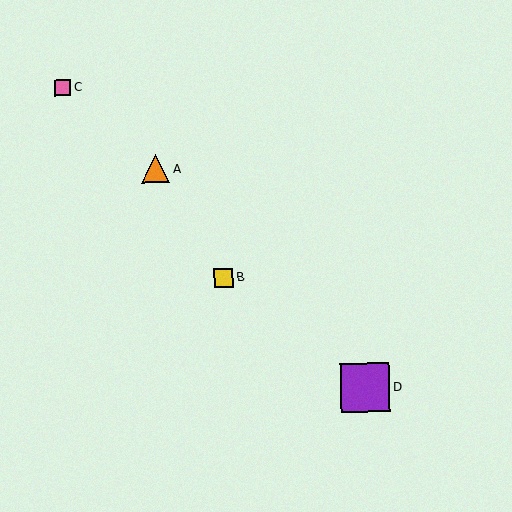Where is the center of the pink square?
The center of the pink square is at (63, 88).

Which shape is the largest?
The purple square (labeled D) is the largest.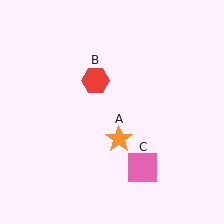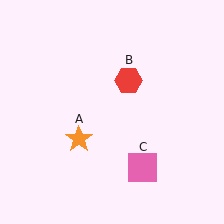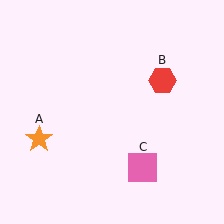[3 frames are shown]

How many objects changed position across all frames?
2 objects changed position: orange star (object A), red hexagon (object B).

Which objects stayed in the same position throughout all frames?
Pink square (object C) remained stationary.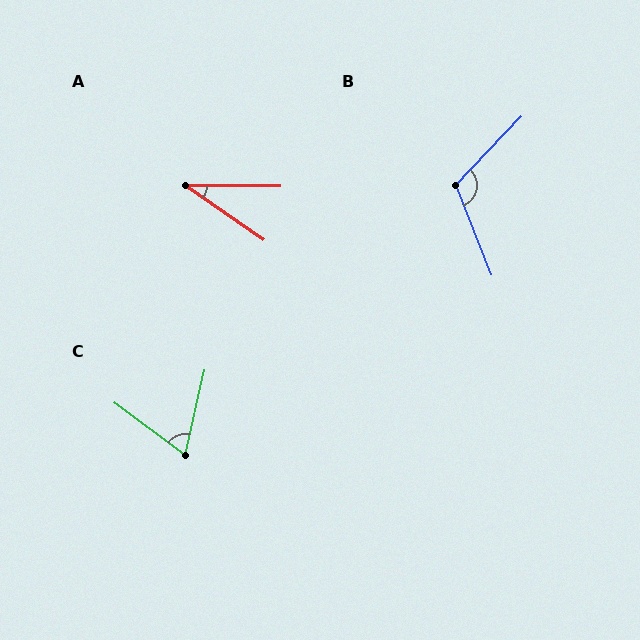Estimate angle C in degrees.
Approximately 67 degrees.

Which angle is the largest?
B, at approximately 114 degrees.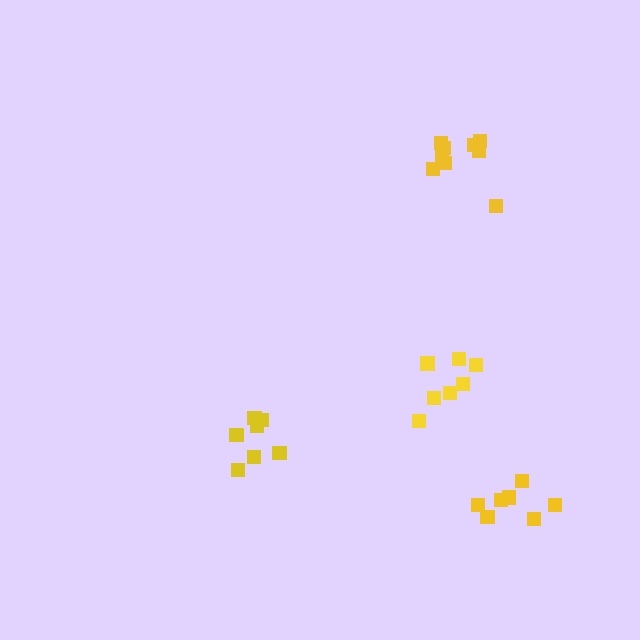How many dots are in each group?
Group 1: 9 dots, Group 2: 7 dots, Group 3: 7 dots, Group 4: 7 dots (30 total).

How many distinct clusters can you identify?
There are 4 distinct clusters.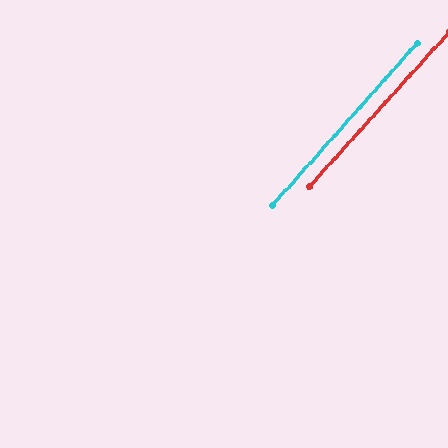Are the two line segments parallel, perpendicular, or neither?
Parallel — their directions differ by only 0.6°.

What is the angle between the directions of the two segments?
Approximately 1 degree.